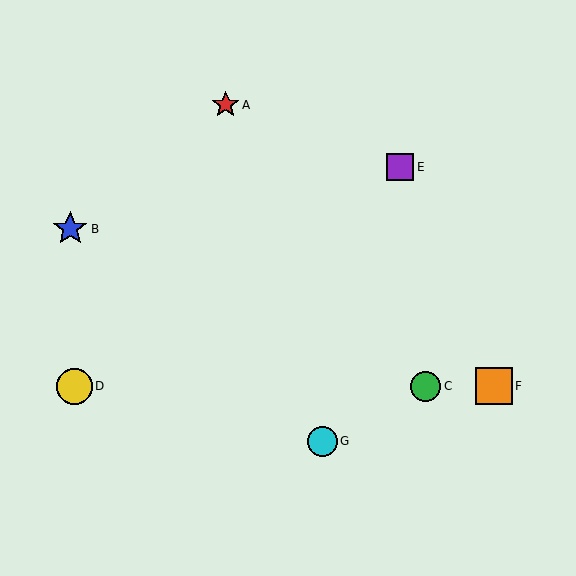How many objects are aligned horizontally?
3 objects (C, D, F) are aligned horizontally.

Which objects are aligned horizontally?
Objects C, D, F are aligned horizontally.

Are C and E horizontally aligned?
No, C is at y≈386 and E is at y≈167.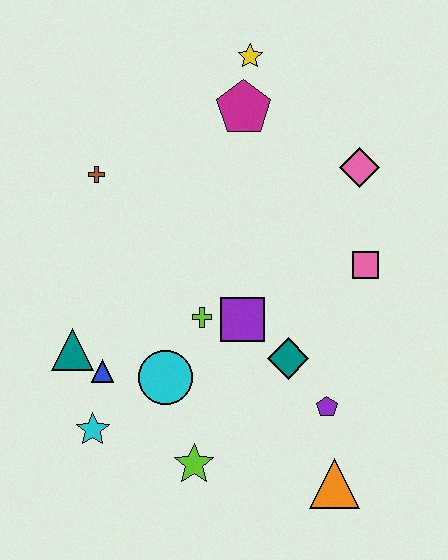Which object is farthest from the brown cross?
The orange triangle is farthest from the brown cross.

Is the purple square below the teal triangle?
No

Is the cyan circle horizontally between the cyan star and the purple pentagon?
Yes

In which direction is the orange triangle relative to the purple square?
The orange triangle is below the purple square.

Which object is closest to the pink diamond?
The pink square is closest to the pink diamond.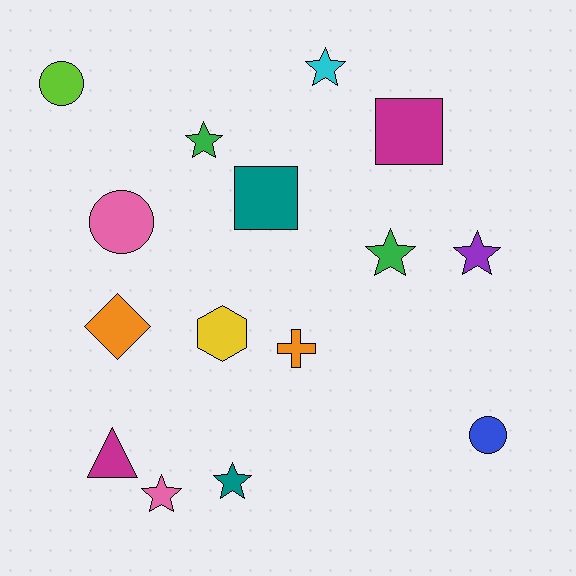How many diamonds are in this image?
There is 1 diamond.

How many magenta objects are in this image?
There are 2 magenta objects.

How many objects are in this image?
There are 15 objects.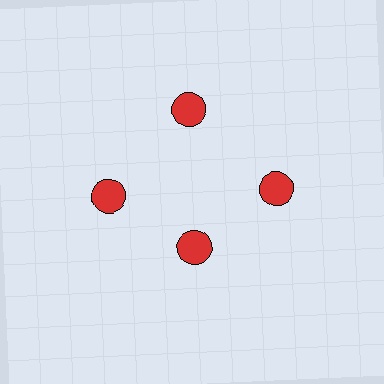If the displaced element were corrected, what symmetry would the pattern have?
It would have 4-fold rotational symmetry — the pattern would map onto itself every 90 degrees.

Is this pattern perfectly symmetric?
No. The 4 red circles are arranged in a ring, but one element near the 6 o'clock position is pulled inward toward the center, breaking the 4-fold rotational symmetry.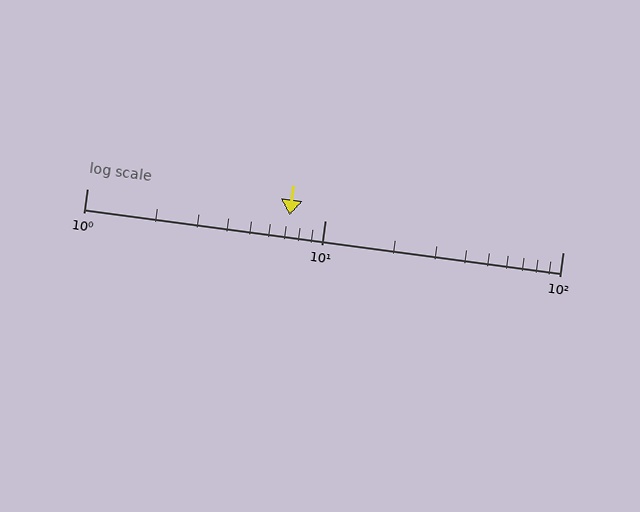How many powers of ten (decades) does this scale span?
The scale spans 2 decades, from 1 to 100.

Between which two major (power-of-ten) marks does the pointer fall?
The pointer is between 1 and 10.